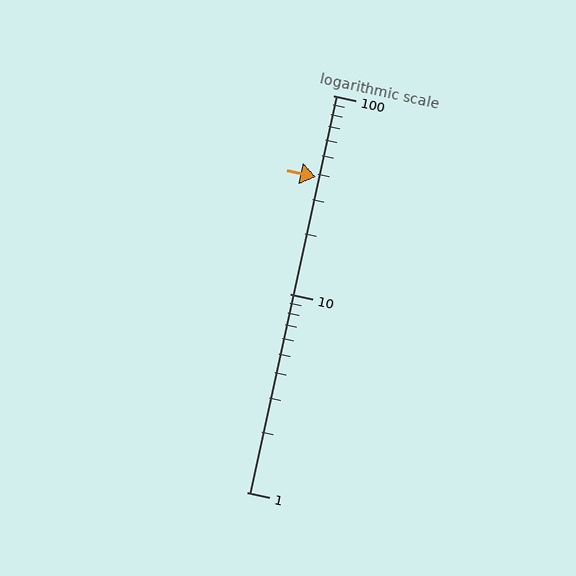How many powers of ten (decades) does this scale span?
The scale spans 2 decades, from 1 to 100.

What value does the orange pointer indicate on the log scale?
The pointer indicates approximately 39.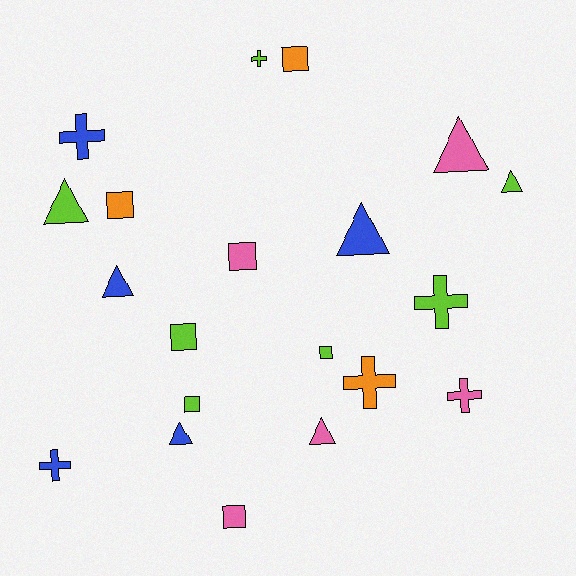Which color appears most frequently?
Lime, with 7 objects.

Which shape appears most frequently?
Square, with 7 objects.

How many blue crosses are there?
There are 2 blue crosses.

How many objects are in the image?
There are 20 objects.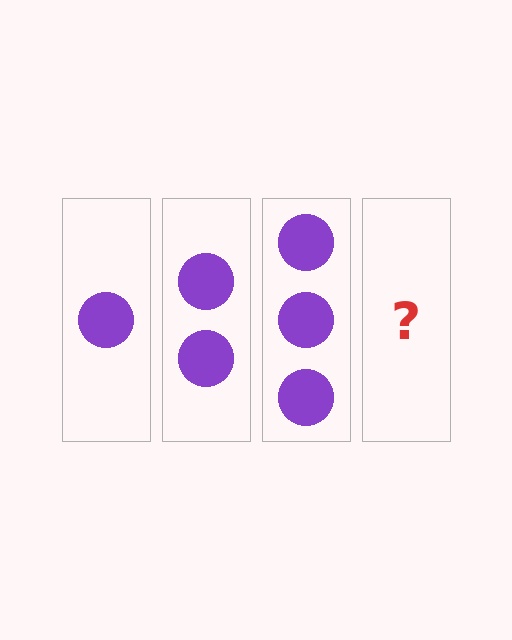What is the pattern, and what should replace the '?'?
The pattern is that each step adds one more circle. The '?' should be 4 circles.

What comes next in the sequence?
The next element should be 4 circles.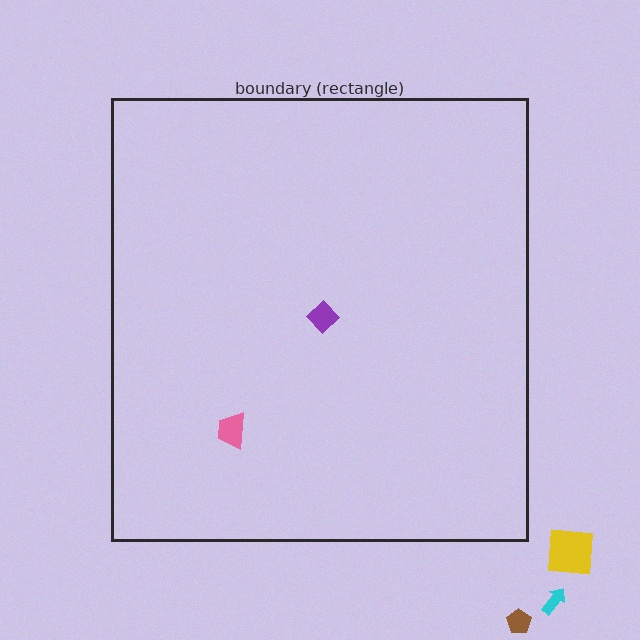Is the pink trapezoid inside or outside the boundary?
Inside.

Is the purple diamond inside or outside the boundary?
Inside.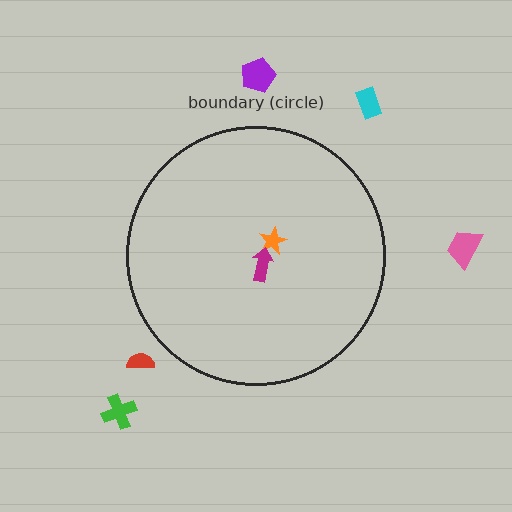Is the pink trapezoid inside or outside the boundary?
Outside.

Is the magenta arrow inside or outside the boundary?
Inside.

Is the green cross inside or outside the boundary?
Outside.